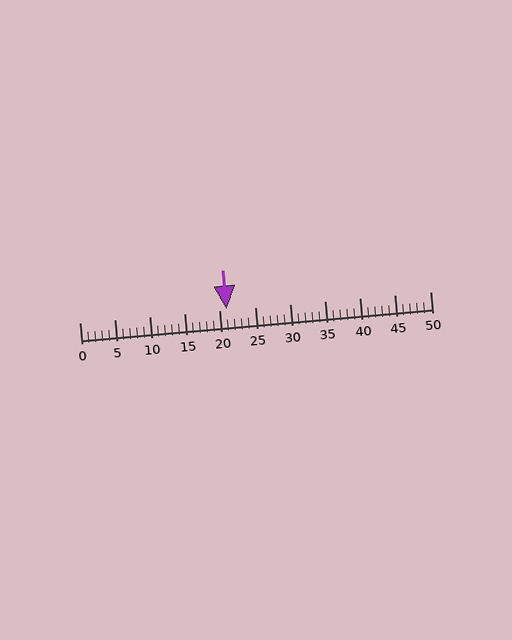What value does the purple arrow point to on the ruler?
The purple arrow points to approximately 21.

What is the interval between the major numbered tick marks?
The major tick marks are spaced 5 units apart.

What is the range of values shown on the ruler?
The ruler shows values from 0 to 50.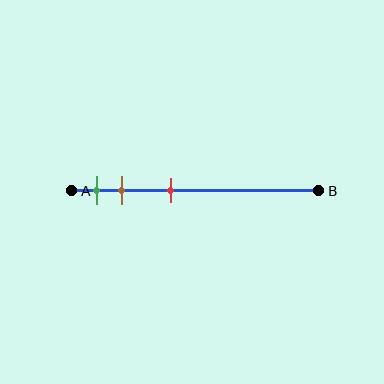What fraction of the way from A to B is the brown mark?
The brown mark is approximately 20% (0.2) of the way from A to B.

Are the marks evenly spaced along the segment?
No, the marks are not evenly spaced.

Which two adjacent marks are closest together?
The green and brown marks are the closest adjacent pair.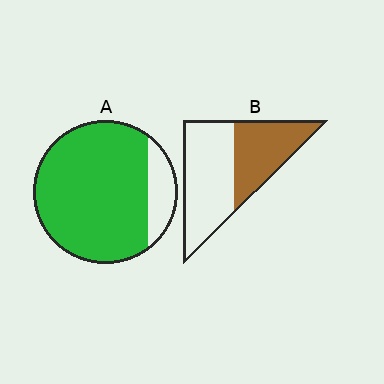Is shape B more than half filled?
No.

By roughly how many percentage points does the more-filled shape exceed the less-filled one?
By roughly 45 percentage points (A over B).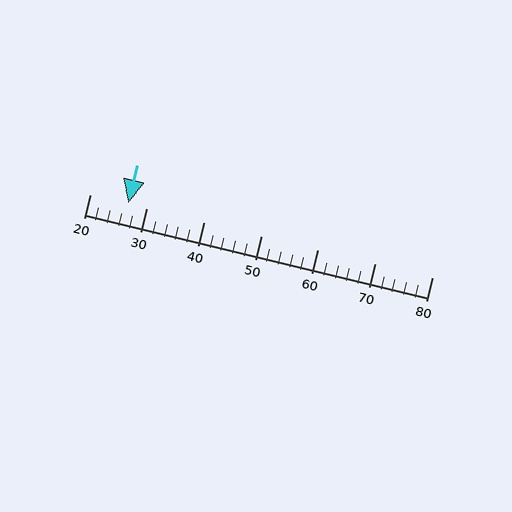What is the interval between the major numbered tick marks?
The major tick marks are spaced 10 units apart.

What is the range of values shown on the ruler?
The ruler shows values from 20 to 80.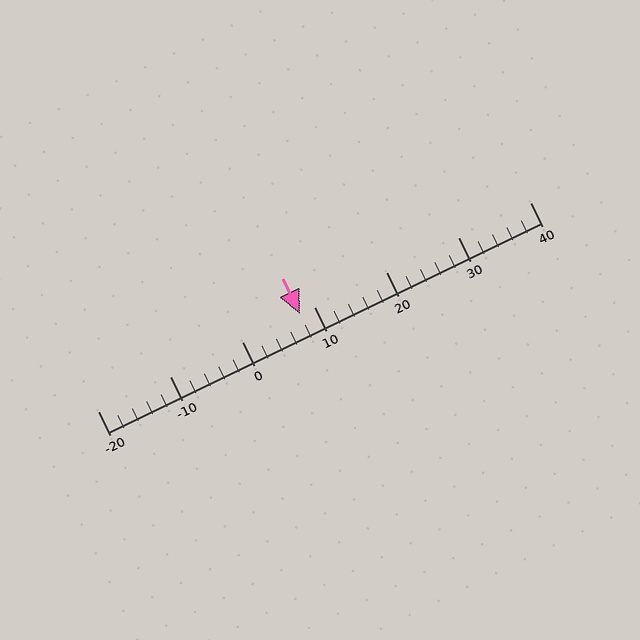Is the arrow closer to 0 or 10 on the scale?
The arrow is closer to 10.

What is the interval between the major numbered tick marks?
The major tick marks are spaced 10 units apart.